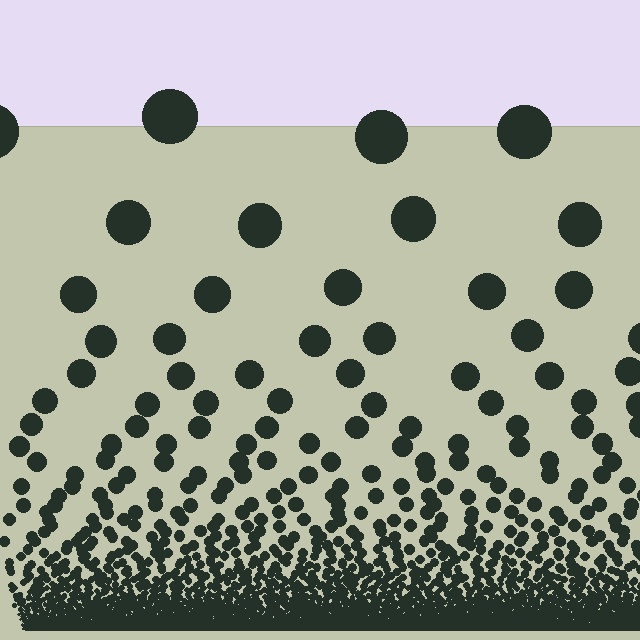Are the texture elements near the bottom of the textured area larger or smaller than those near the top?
Smaller. The gradient is inverted — elements near the bottom are smaller and denser.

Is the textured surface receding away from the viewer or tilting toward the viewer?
The surface appears to tilt toward the viewer. Texture elements get larger and sparser toward the top.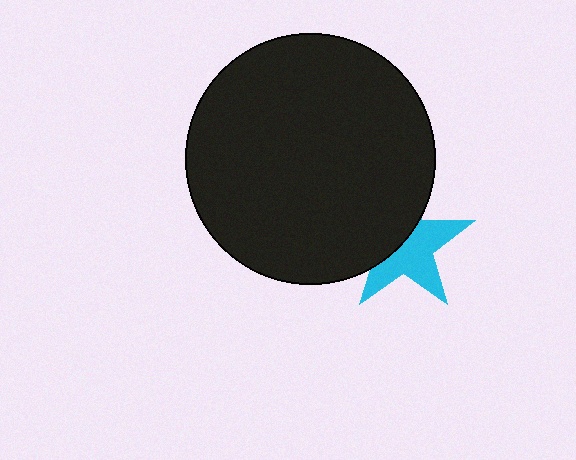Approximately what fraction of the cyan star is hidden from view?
Roughly 44% of the cyan star is hidden behind the black circle.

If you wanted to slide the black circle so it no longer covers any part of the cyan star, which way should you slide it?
Slide it toward the upper-left — that is the most direct way to separate the two shapes.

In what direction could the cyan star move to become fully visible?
The cyan star could move toward the lower-right. That would shift it out from behind the black circle entirely.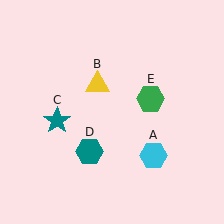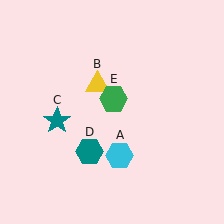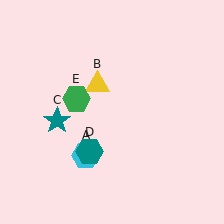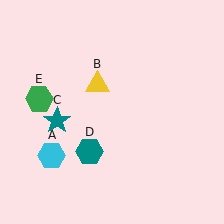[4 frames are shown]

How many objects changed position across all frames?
2 objects changed position: cyan hexagon (object A), green hexagon (object E).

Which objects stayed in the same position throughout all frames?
Yellow triangle (object B) and teal star (object C) and teal hexagon (object D) remained stationary.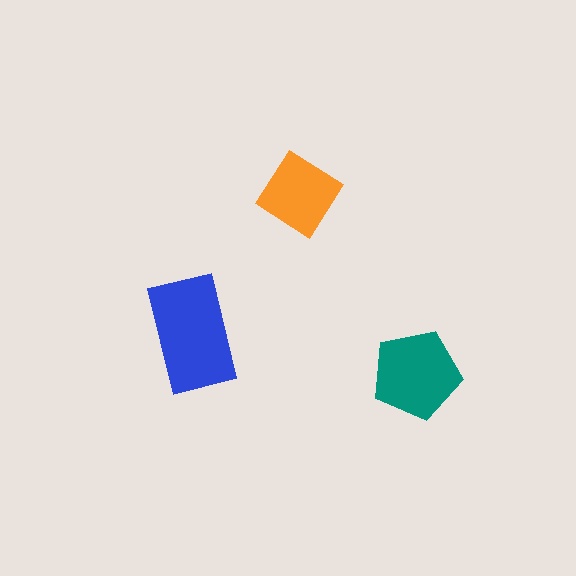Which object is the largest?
The blue rectangle.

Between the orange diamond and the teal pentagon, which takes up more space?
The teal pentagon.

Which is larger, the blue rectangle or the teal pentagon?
The blue rectangle.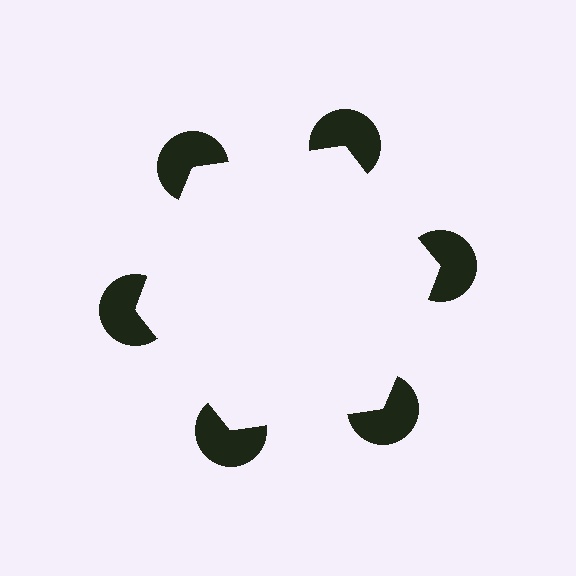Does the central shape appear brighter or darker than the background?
It typically appears slightly brighter than the background, even though no actual brightness change is drawn.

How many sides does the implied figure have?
6 sides.